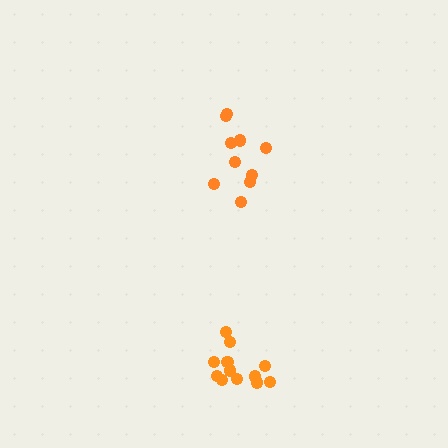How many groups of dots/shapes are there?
There are 2 groups.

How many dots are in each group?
Group 1: 13 dots, Group 2: 10 dots (23 total).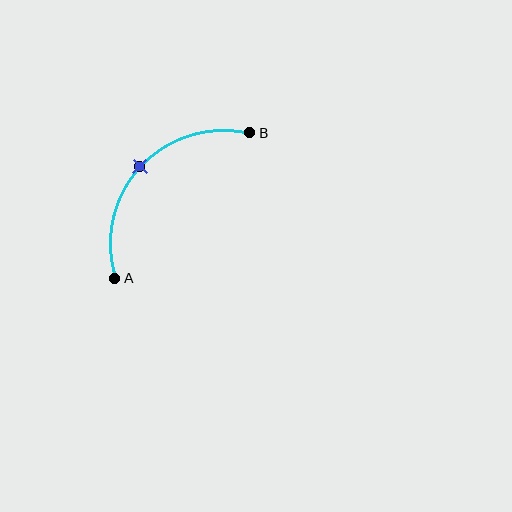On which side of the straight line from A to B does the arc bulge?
The arc bulges above and to the left of the straight line connecting A and B.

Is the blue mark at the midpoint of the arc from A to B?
Yes. The blue mark lies on the arc at equal arc-length from both A and B — it is the arc midpoint.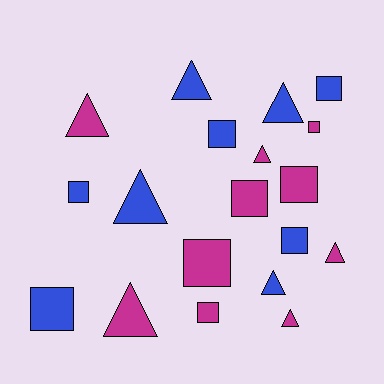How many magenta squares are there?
There are 5 magenta squares.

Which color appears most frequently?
Magenta, with 10 objects.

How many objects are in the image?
There are 19 objects.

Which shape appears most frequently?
Square, with 10 objects.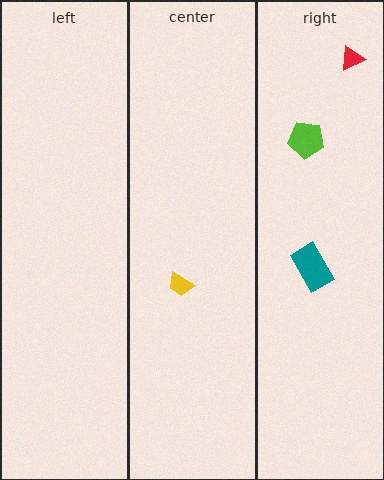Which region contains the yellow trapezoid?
The center region.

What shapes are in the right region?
The teal rectangle, the red triangle, the lime pentagon.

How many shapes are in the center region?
1.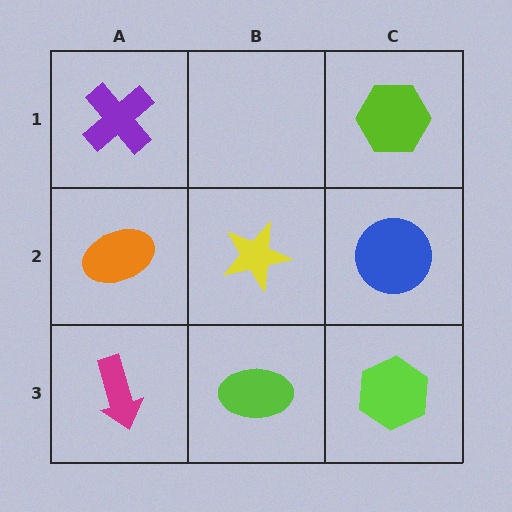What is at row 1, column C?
A lime hexagon.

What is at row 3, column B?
A lime ellipse.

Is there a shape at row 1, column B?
No, that cell is empty.